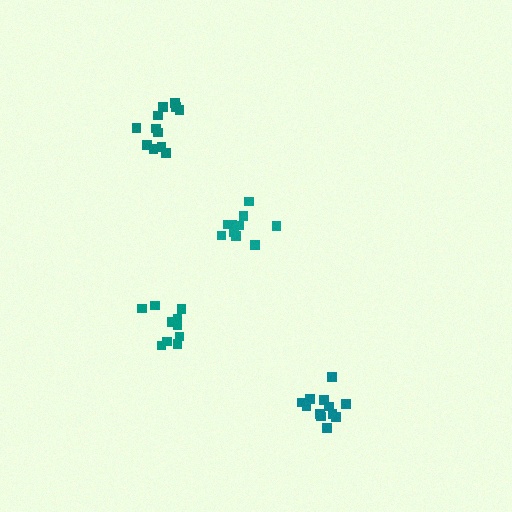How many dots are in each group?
Group 1: 12 dots, Group 2: 12 dots, Group 3: 10 dots, Group 4: 11 dots (45 total).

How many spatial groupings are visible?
There are 4 spatial groupings.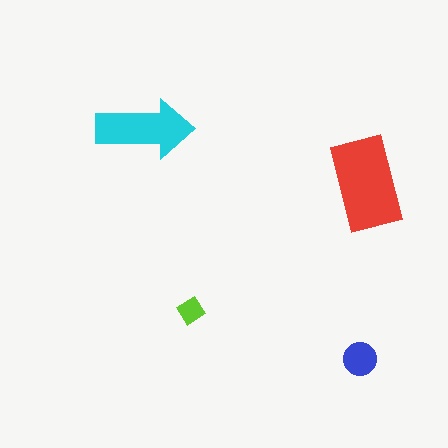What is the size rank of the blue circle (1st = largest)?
3rd.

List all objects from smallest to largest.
The lime diamond, the blue circle, the cyan arrow, the red rectangle.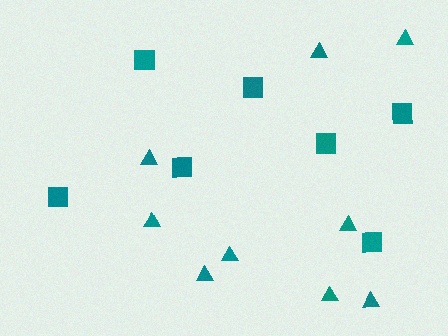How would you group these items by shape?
There are 2 groups: one group of triangles (9) and one group of squares (7).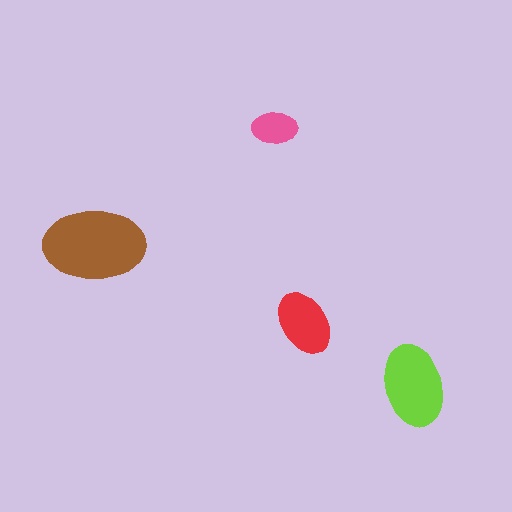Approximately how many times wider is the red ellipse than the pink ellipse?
About 1.5 times wider.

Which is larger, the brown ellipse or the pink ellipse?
The brown one.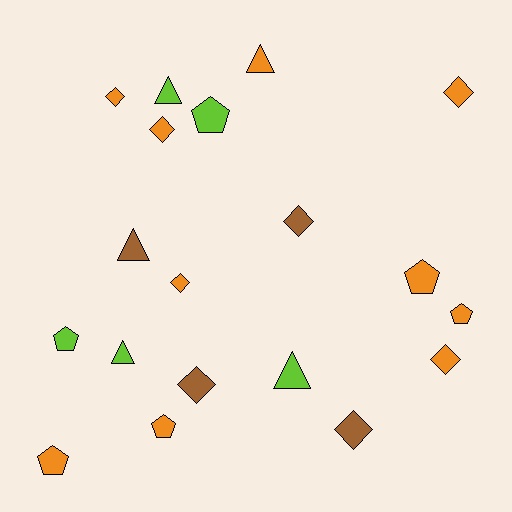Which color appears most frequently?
Orange, with 10 objects.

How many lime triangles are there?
There are 3 lime triangles.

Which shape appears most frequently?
Diamond, with 8 objects.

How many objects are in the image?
There are 19 objects.